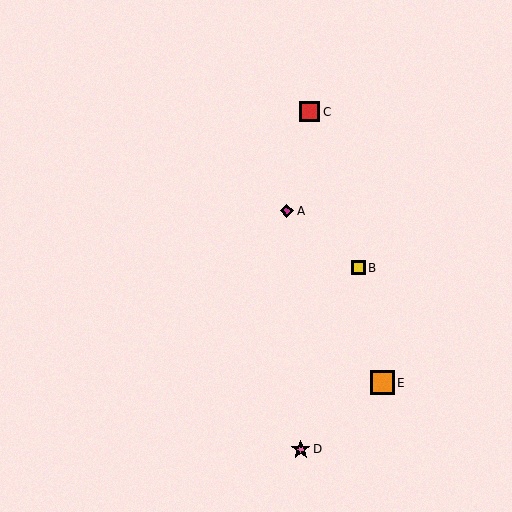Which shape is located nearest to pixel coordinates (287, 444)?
The pink star (labeled D) at (301, 449) is nearest to that location.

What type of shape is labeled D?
Shape D is a pink star.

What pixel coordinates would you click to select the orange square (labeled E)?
Click at (383, 383) to select the orange square E.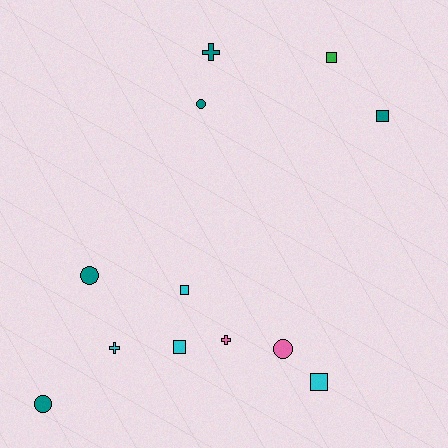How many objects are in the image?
There are 12 objects.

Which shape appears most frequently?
Square, with 5 objects.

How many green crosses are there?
There are no green crosses.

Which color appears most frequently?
Teal, with 5 objects.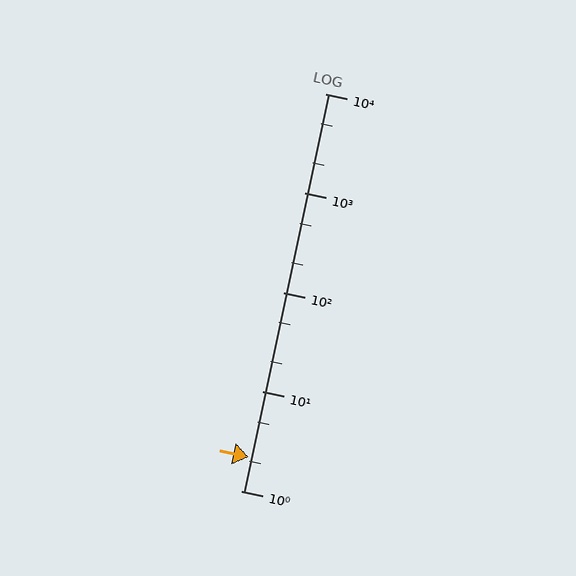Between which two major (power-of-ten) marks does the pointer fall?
The pointer is between 1 and 10.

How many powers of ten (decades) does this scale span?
The scale spans 4 decades, from 1 to 10000.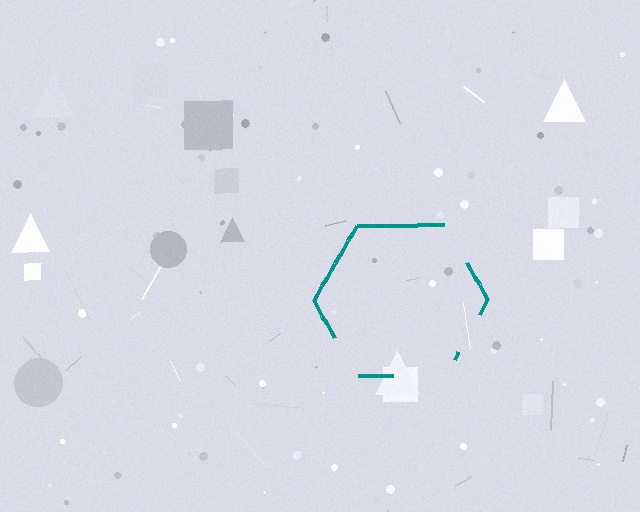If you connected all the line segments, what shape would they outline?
They would outline a hexagon.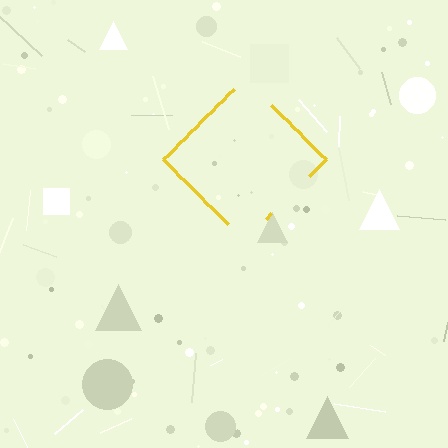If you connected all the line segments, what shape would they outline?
They would outline a diamond.